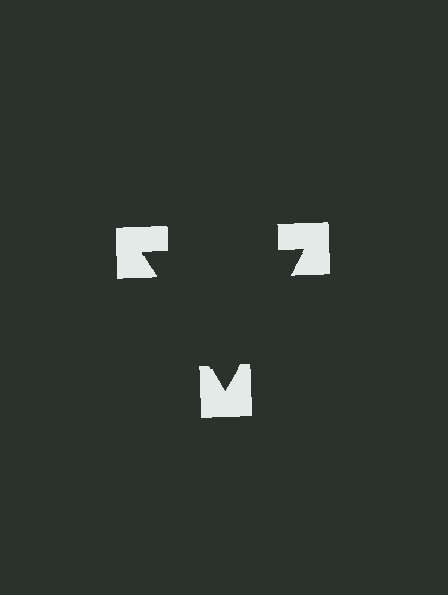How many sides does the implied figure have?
3 sides.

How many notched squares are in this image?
There are 3 — one at each vertex of the illusory triangle.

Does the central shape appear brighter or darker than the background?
It typically appears slightly darker than the background, even though no actual brightness change is drawn.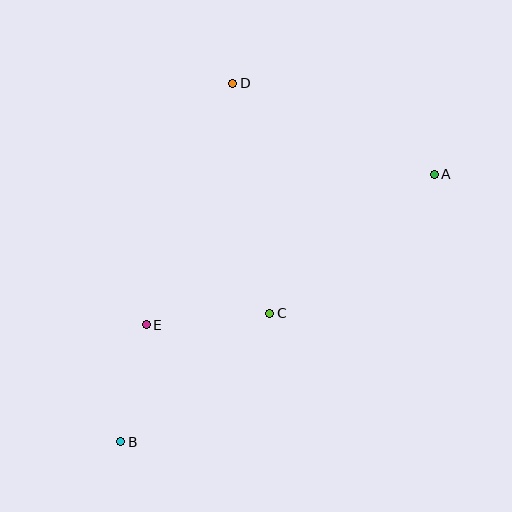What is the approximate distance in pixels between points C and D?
The distance between C and D is approximately 233 pixels.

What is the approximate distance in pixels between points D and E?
The distance between D and E is approximately 257 pixels.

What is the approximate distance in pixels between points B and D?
The distance between B and D is approximately 375 pixels.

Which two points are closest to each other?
Points B and E are closest to each other.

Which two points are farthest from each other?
Points A and B are farthest from each other.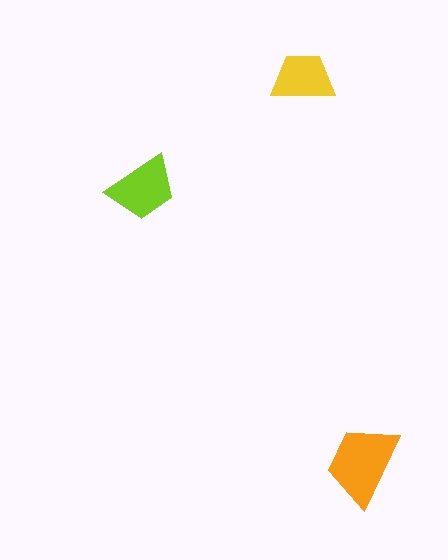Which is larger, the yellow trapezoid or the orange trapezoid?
The orange one.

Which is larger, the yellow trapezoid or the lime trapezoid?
The lime one.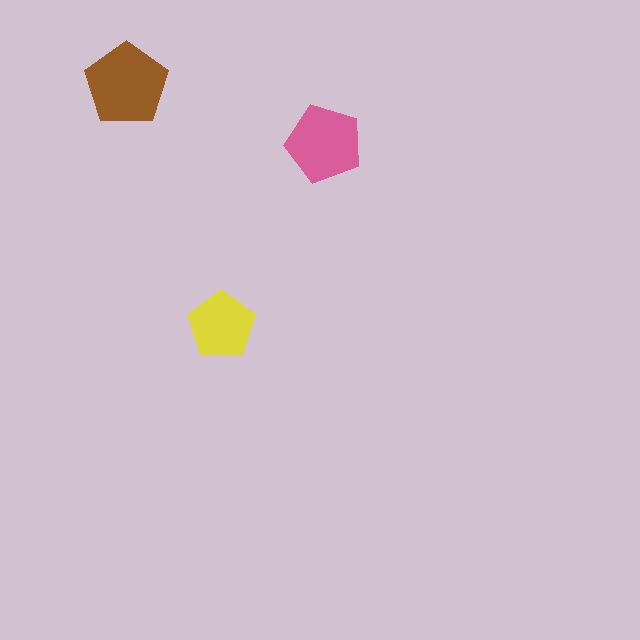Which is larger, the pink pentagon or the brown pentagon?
The brown one.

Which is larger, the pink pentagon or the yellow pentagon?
The pink one.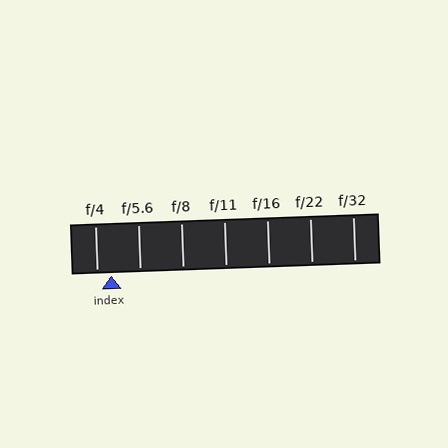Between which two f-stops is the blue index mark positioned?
The index mark is between f/4 and f/5.6.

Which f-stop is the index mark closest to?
The index mark is closest to f/4.